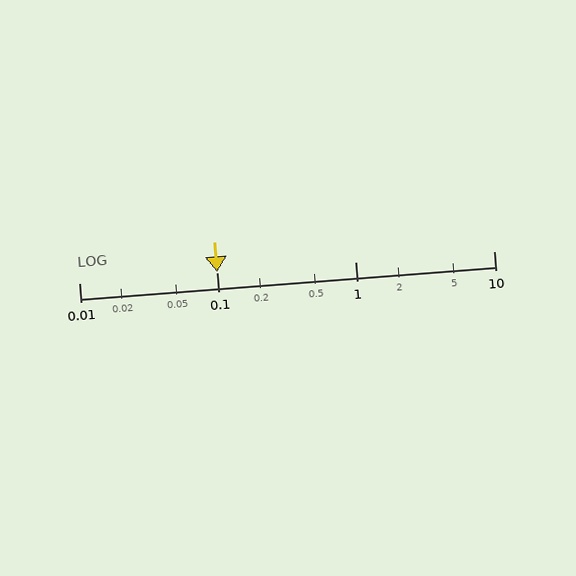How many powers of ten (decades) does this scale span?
The scale spans 3 decades, from 0.01 to 10.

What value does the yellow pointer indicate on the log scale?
The pointer indicates approximately 0.1.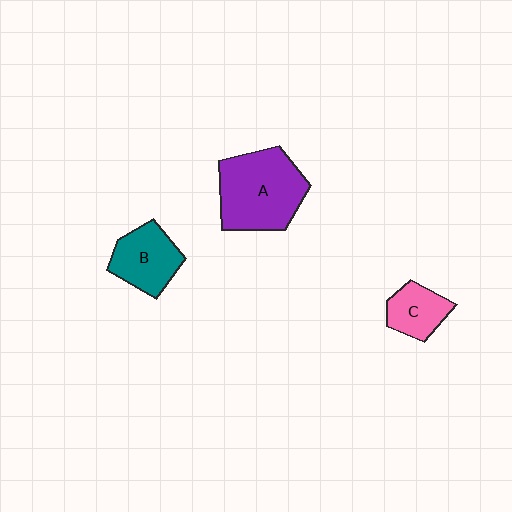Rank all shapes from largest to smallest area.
From largest to smallest: A (purple), B (teal), C (pink).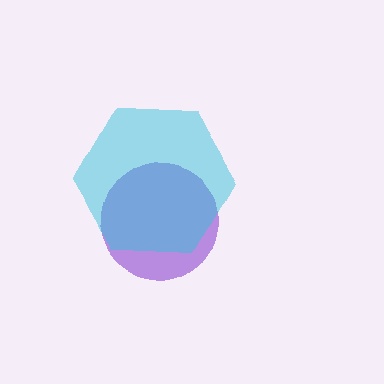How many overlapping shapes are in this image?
There are 2 overlapping shapes in the image.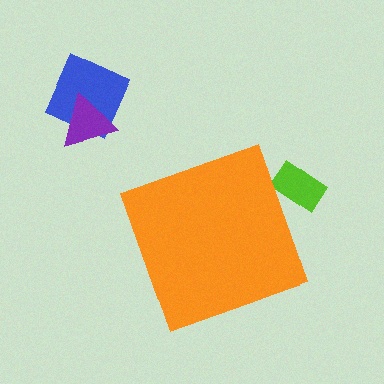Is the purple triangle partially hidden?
No, the purple triangle is fully visible.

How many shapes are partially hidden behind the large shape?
1 shape is partially hidden.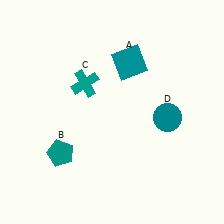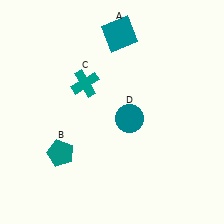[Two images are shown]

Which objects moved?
The objects that moved are: the teal square (A), the teal circle (D).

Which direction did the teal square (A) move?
The teal square (A) moved up.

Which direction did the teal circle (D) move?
The teal circle (D) moved left.